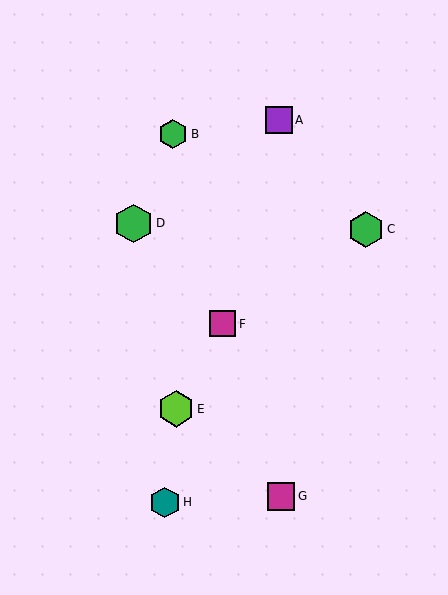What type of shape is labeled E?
Shape E is a lime hexagon.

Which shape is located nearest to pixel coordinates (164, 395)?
The lime hexagon (labeled E) at (176, 409) is nearest to that location.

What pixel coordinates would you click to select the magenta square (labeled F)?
Click at (222, 324) to select the magenta square F.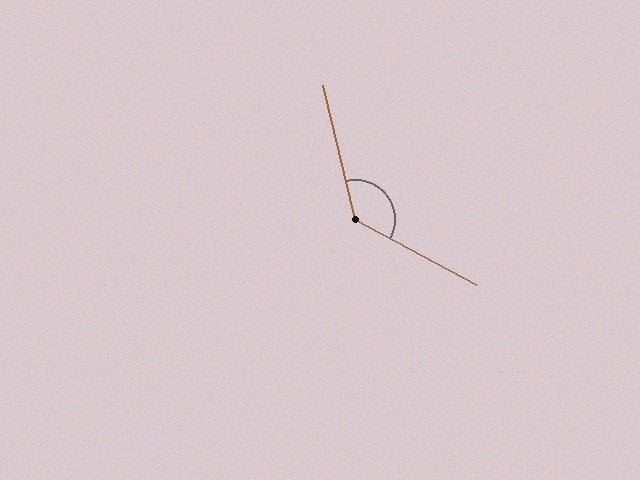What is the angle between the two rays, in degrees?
Approximately 131 degrees.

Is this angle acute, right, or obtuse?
It is obtuse.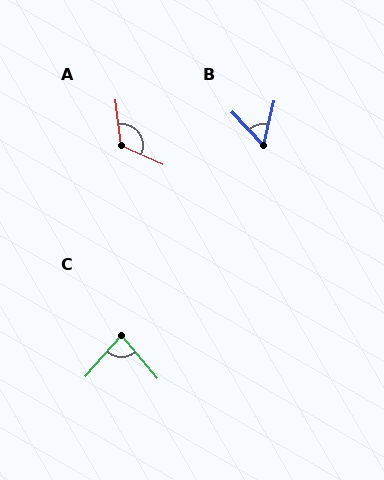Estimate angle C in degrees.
Approximately 81 degrees.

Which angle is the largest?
A, at approximately 121 degrees.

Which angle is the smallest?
B, at approximately 57 degrees.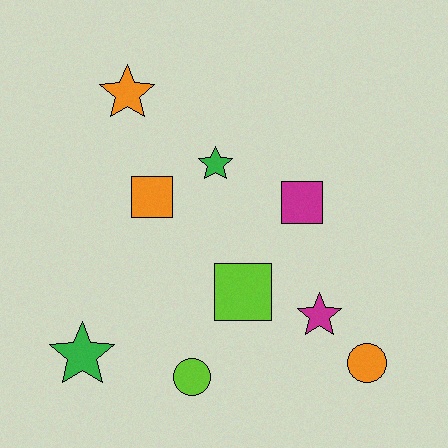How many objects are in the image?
There are 9 objects.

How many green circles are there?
There are no green circles.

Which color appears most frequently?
Orange, with 3 objects.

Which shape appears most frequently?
Star, with 4 objects.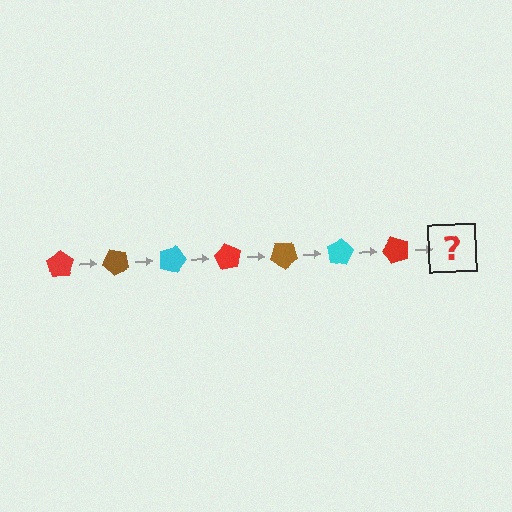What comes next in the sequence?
The next element should be a brown pentagon, rotated 315 degrees from the start.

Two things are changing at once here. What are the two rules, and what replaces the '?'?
The two rules are that it rotates 45 degrees each step and the color cycles through red, brown, and cyan. The '?' should be a brown pentagon, rotated 315 degrees from the start.